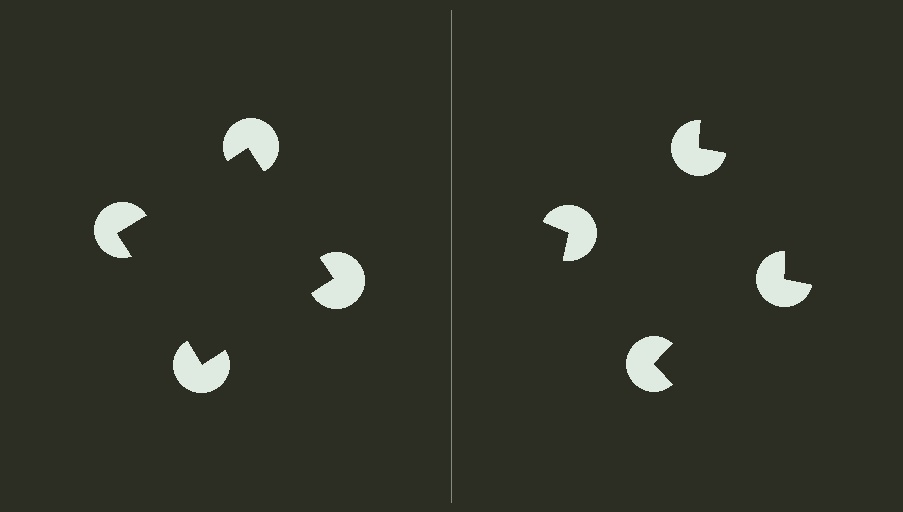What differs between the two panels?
The pac-man discs are positioned identically on both sides; only the wedge orientations differ. On the left they align to a square; on the right they are misaligned.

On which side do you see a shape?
An illusory square appears on the left side. On the right side the wedge cuts are rotated, so no coherent shape forms.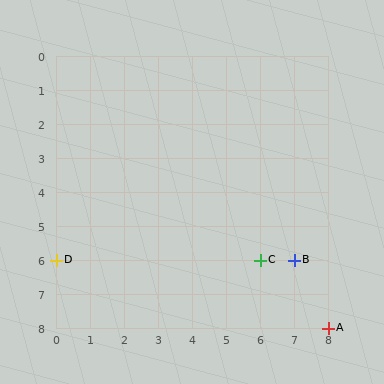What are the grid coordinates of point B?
Point B is at grid coordinates (7, 6).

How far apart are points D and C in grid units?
Points D and C are 6 columns apart.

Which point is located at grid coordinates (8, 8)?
Point A is at (8, 8).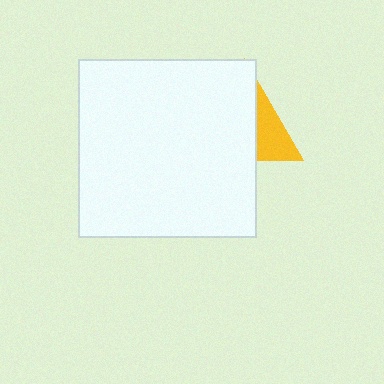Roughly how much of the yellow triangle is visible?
A small part of it is visible (roughly 31%).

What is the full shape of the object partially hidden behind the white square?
The partially hidden object is a yellow triangle.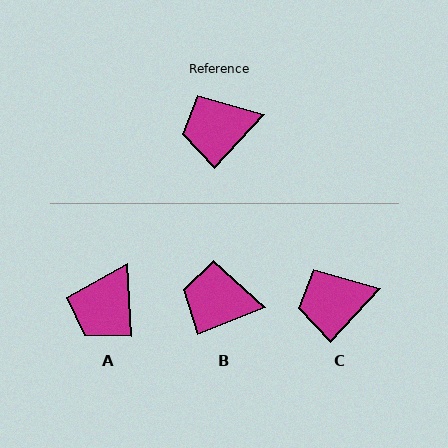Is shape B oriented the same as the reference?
No, it is off by about 25 degrees.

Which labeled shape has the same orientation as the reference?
C.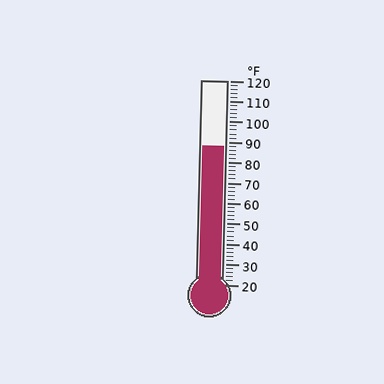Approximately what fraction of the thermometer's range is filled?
The thermometer is filled to approximately 70% of its range.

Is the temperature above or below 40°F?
The temperature is above 40°F.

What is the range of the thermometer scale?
The thermometer scale ranges from 20°F to 120°F.